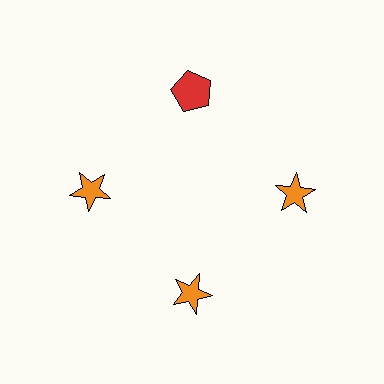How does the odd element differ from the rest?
It differs in both color (red instead of orange) and shape (pentagon instead of star).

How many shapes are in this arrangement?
There are 4 shapes arranged in a ring pattern.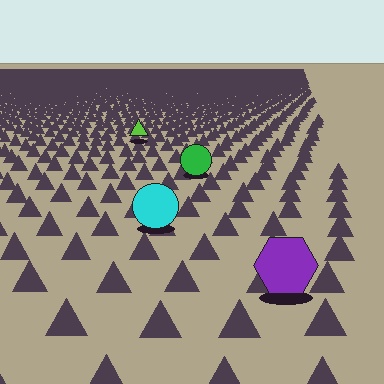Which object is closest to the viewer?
The purple hexagon is closest. The texture marks near it are larger and more spread out.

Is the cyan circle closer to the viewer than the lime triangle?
Yes. The cyan circle is closer — you can tell from the texture gradient: the ground texture is coarser near it.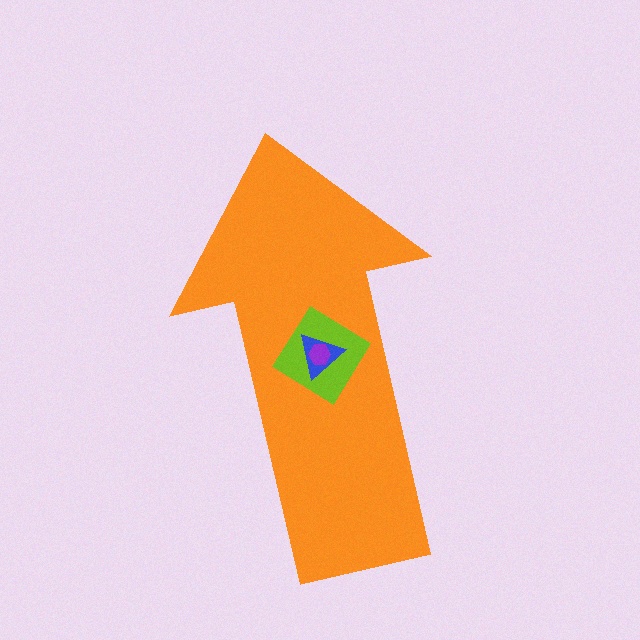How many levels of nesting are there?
4.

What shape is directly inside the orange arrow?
The lime diamond.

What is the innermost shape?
The purple hexagon.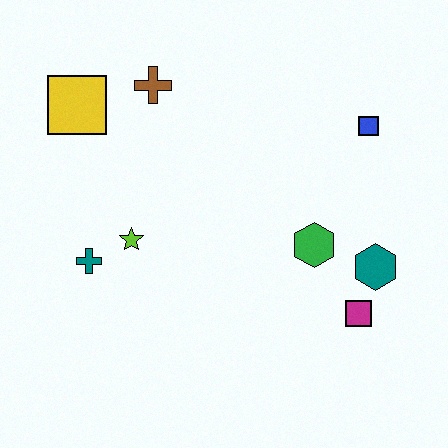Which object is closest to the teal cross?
The lime star is closest to the teal cross.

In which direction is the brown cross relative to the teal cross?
The brown cross is above the teal cross.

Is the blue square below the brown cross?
Yes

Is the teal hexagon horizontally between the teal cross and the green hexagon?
No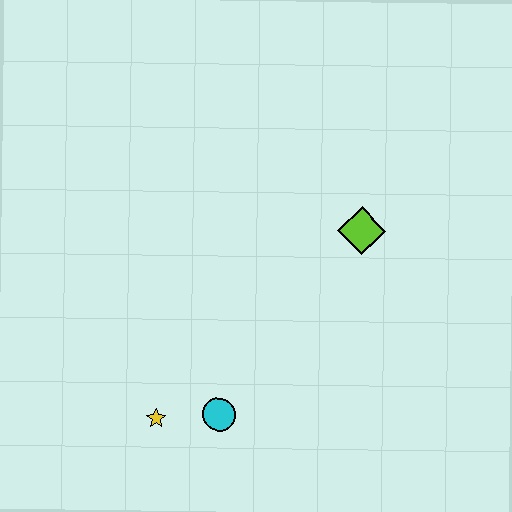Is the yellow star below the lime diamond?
Yes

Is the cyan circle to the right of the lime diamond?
No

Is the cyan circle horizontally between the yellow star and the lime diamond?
Yes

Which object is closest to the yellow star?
The cyan circle is closest to the yellow star.